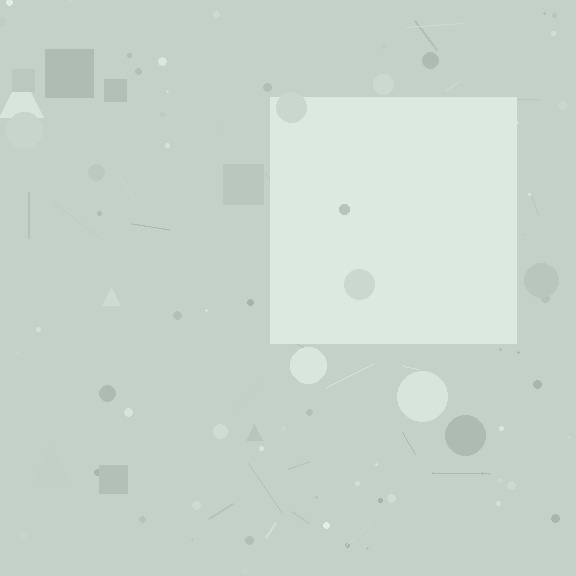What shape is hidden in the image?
A square is hidden in the image.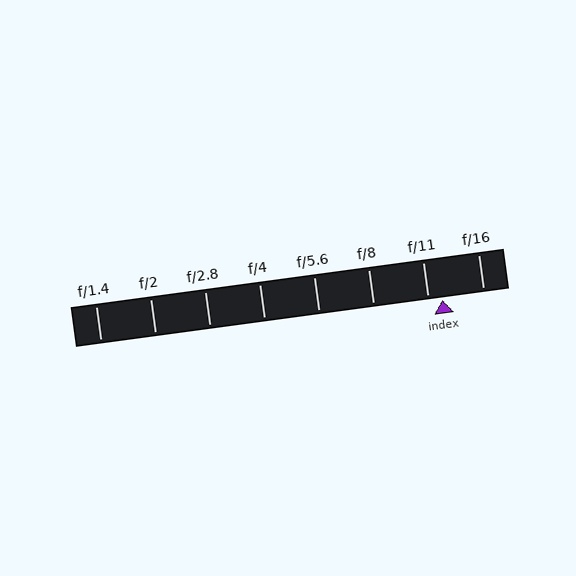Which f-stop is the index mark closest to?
The index mark is closest to f/11.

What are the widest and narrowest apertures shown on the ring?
The widest aperture shown is f/1.4 and the narrowest is f/16.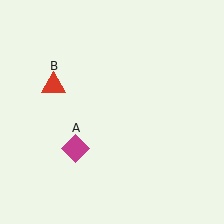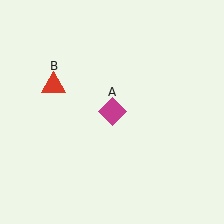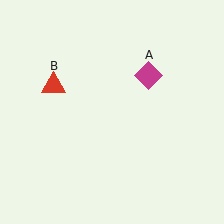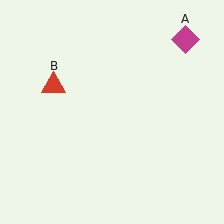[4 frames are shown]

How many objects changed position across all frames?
1 object changed position: magenta diamond (object A).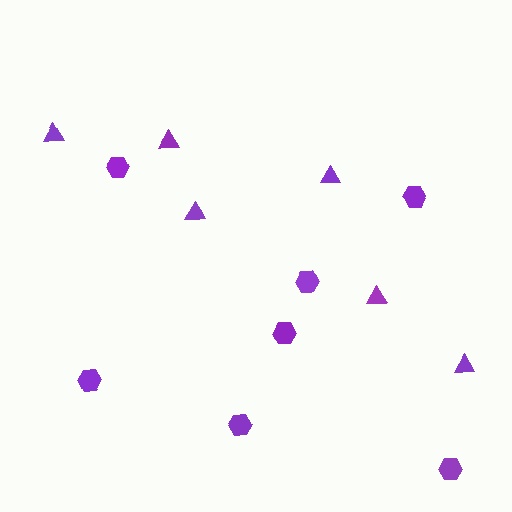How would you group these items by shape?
There are 2 groups: one group of triangles (6) and one group of hexagons (7).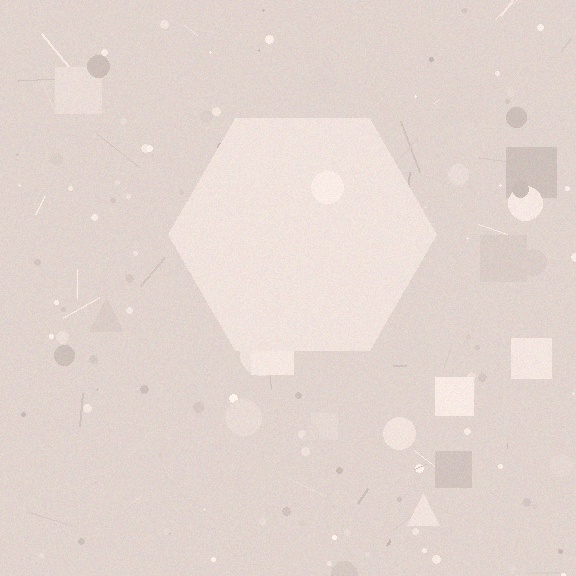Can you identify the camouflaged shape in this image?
The camouflaged shape is a hexagon.